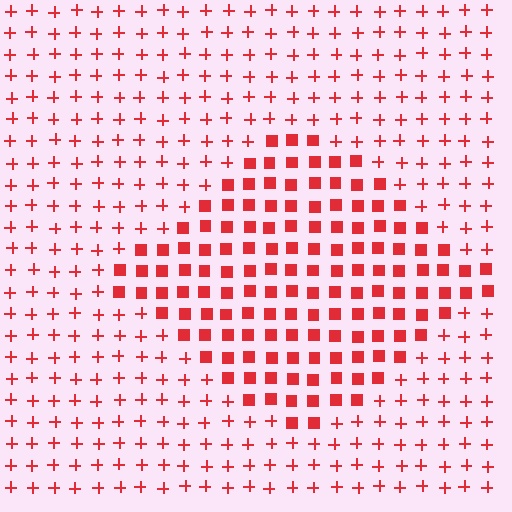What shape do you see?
I see a diamond.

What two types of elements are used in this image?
The image uses squares inside the diamond region and plus signs outside it.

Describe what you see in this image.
The image is filled with small red elements arranged in a uniform grid. A diamond-shaped region contains squares, while the surrounding area contains plus signs. The boundary is defined purely by the change in element shape.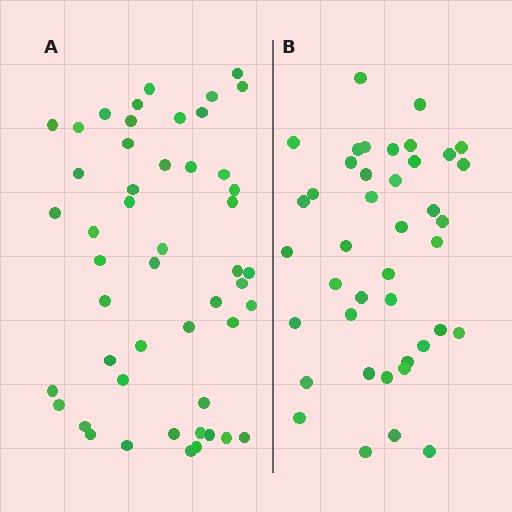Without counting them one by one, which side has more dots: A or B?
Region A (the left region) has more dots.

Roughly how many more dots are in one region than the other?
Region A has roughly 8 or so more dots than region B.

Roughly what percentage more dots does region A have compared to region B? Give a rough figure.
About 20% more.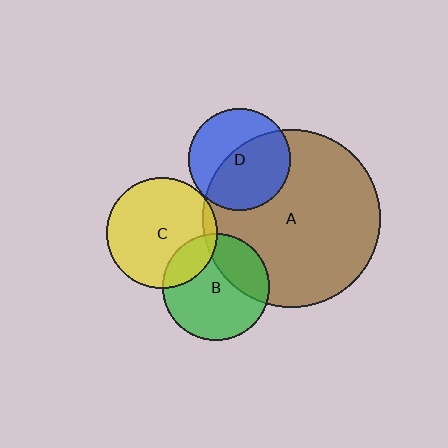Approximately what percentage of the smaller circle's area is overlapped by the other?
Approximately 30%.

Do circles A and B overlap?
Yes.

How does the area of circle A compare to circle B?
Approximately 2.8 times.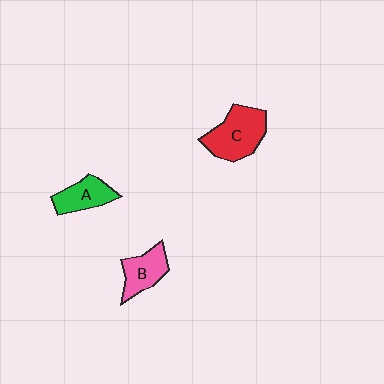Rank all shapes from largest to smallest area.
From largest to smallest: C (red), B (pink), A (green).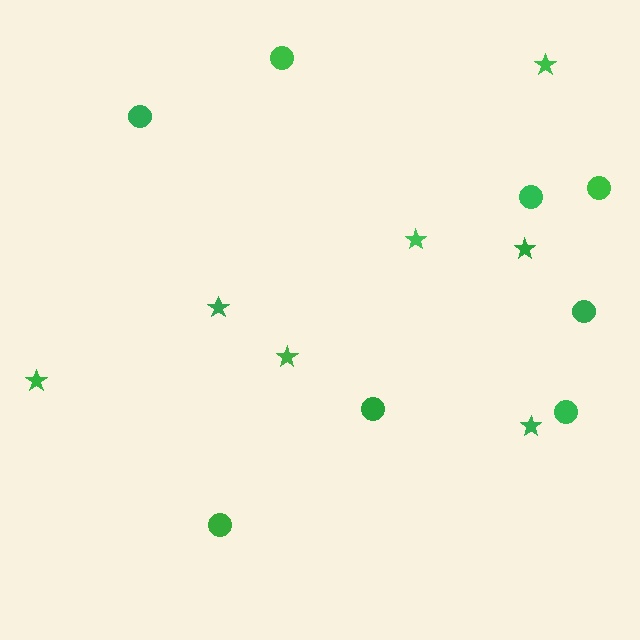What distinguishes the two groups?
There are 2 groups: one group of circles (8) and one group of stars (7).